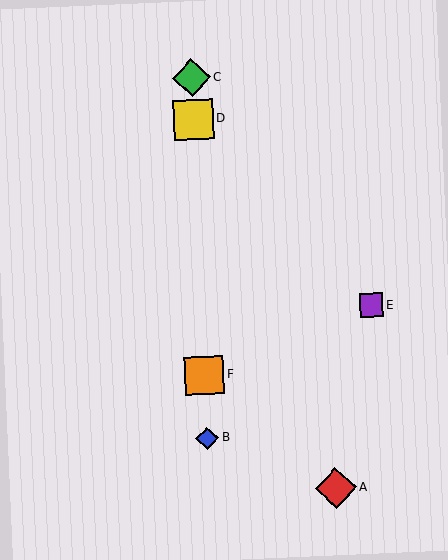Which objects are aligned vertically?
Objects B, C, D, F are aligned vertically.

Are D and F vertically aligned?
Yes, both are at x≈193.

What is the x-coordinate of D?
Object D is at x≈193.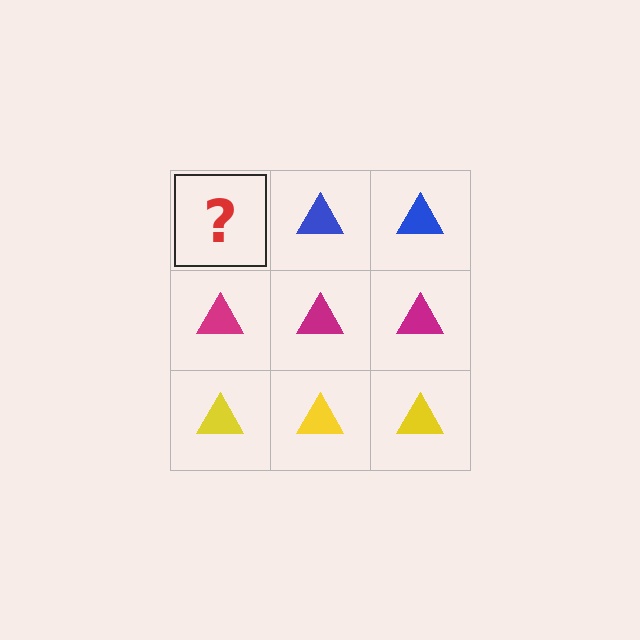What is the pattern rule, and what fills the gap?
The rule is that each row has a consistent color. The gap should be filled with a blue triangle.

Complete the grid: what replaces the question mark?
The question mark should be replaced with a blue triangle.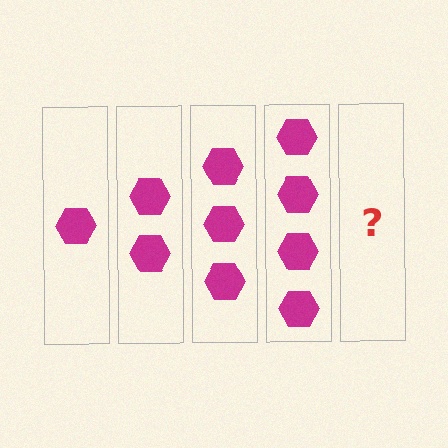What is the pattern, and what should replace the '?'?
The pattern is that each step adds one more hexagon. The '?' should be 5 hexagons.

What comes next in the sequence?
The next element should be 5 hexagons.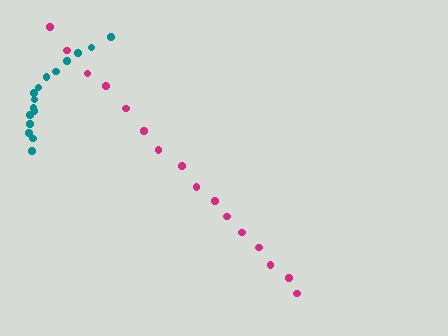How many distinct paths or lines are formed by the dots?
There are 2 distinct paths.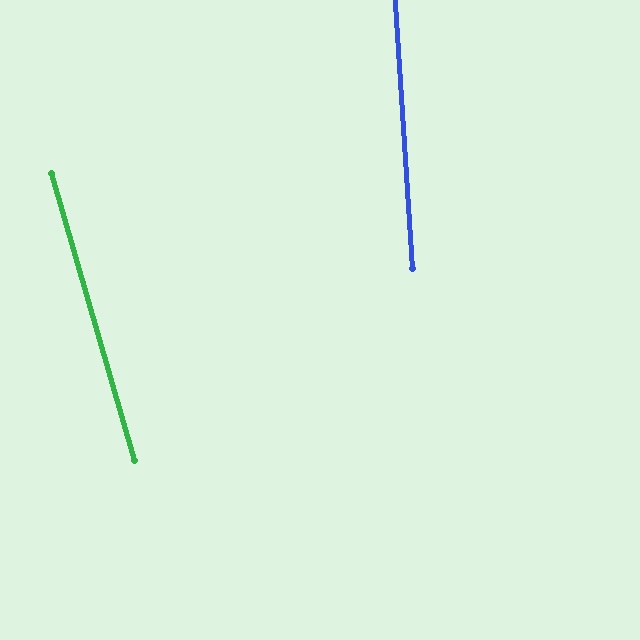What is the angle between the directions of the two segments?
Approximately 13 degrees.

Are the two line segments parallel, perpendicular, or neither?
Neither parallel nor perpendicular — they differ by about 13°.